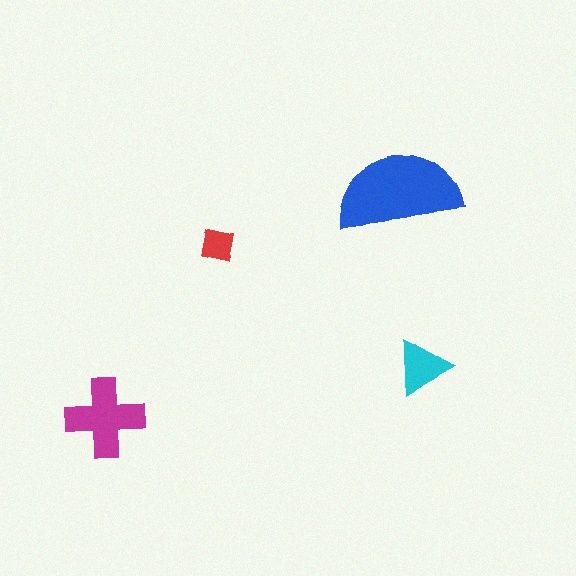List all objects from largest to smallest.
The blue semicircle, the magenta cross, the cyan triangle, the red square.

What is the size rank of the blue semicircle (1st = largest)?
1st.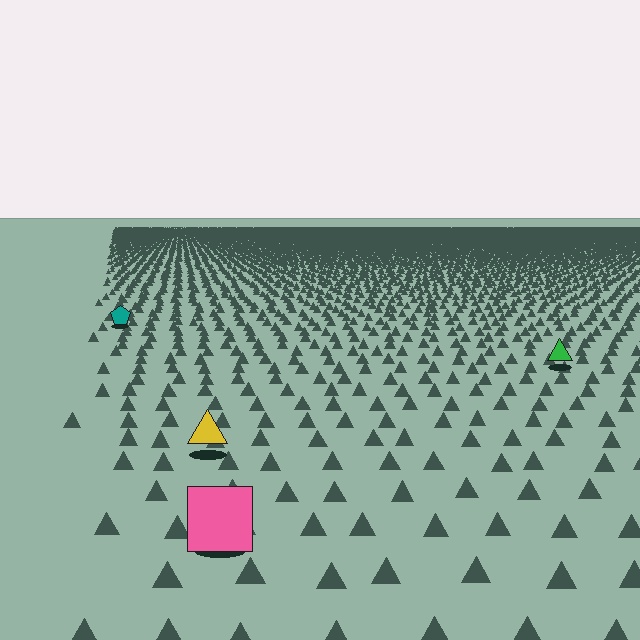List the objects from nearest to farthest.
From nearest to farthest: the pink square, the yellow triangle, the green triangle, the teal pentagon.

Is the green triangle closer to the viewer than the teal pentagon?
Yes. The green triangle is closer — you can tell from the texture gradient: the ground texture is coarser near it.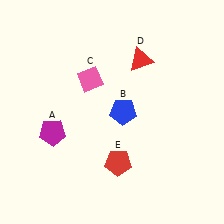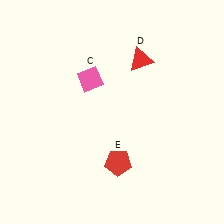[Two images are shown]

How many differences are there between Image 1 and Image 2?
There are 2 differences between the two images.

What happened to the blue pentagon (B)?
The blue pentagon (B) was removed in Image 2. It was in the top-right area of Image 1.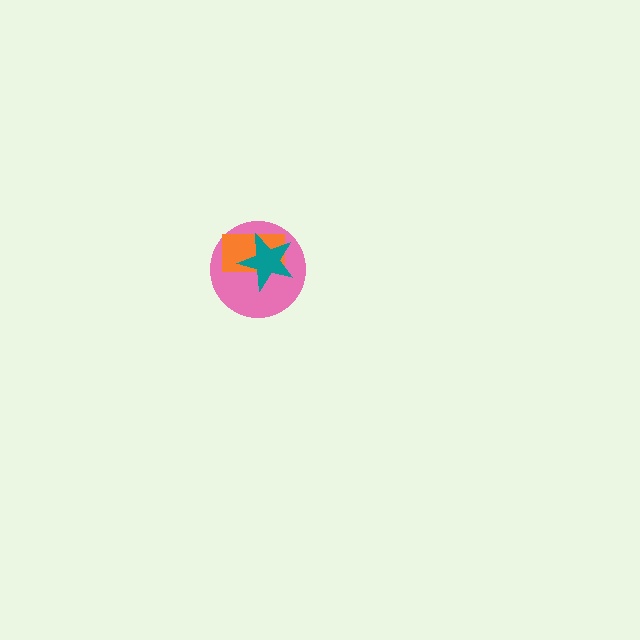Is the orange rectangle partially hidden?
Yes, it is partially covered by another shape.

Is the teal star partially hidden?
No, no other shape covers it.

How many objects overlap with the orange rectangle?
2 objects overlap with the orange rectangle.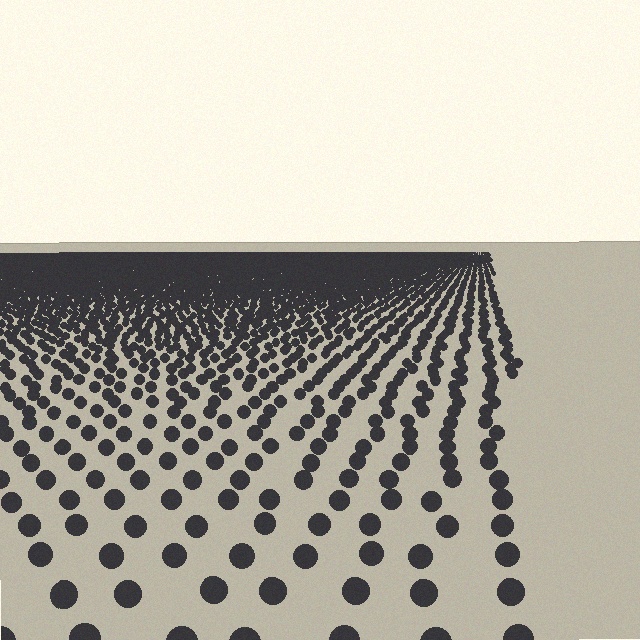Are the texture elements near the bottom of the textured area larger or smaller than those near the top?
Larger. Near the bottom, elements are closer to the viewer and appear at a bigger on-screen size.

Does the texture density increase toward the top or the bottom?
Density increases toward the top.